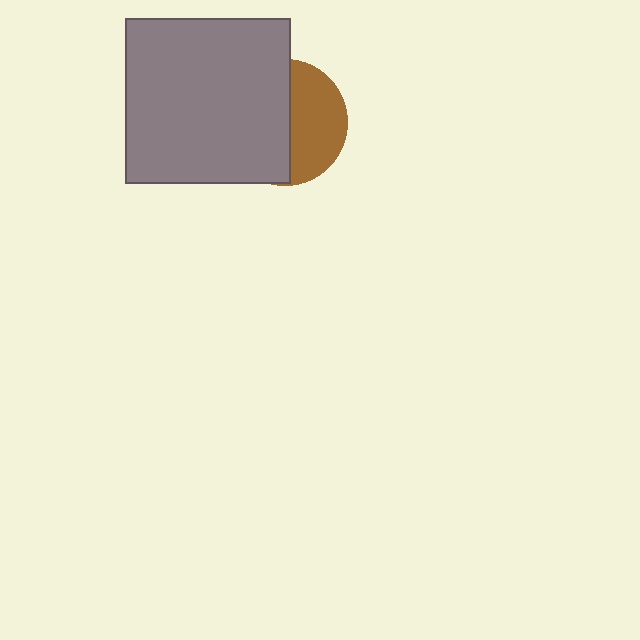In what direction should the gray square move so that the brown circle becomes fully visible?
The gray square should move left. That is the shortest direction to clear the overlap and leave the brown circle fully visible.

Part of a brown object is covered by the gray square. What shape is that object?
It is a circle.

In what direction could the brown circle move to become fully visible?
The brown circle could move right. That would shift it out from behind the gray square entirely.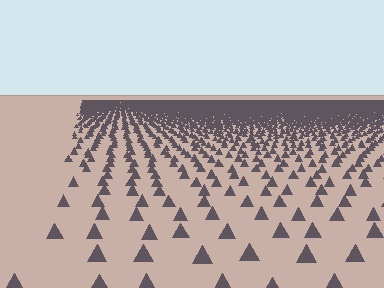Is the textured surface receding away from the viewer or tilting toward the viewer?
The surface is receding away from the viewer. Texture elements get smaller and denser toward the top.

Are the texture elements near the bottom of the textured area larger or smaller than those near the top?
Larger. Near the bottom, elements are closer to the viewer and appear at a bigger on-screen size.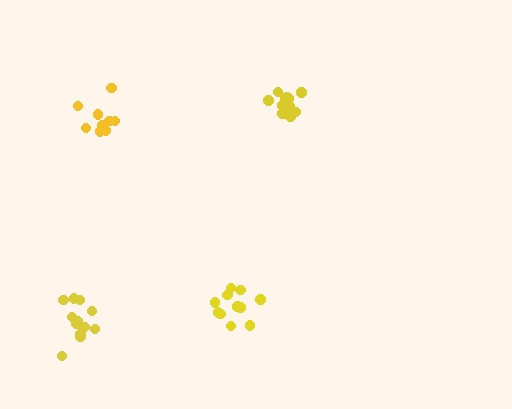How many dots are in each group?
Group 1: 9 dots, Group 2: 12 dots, Group 3: 11 dots, Group 4: 13 dots (45 total).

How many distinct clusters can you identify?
There are 4 distinct clusters.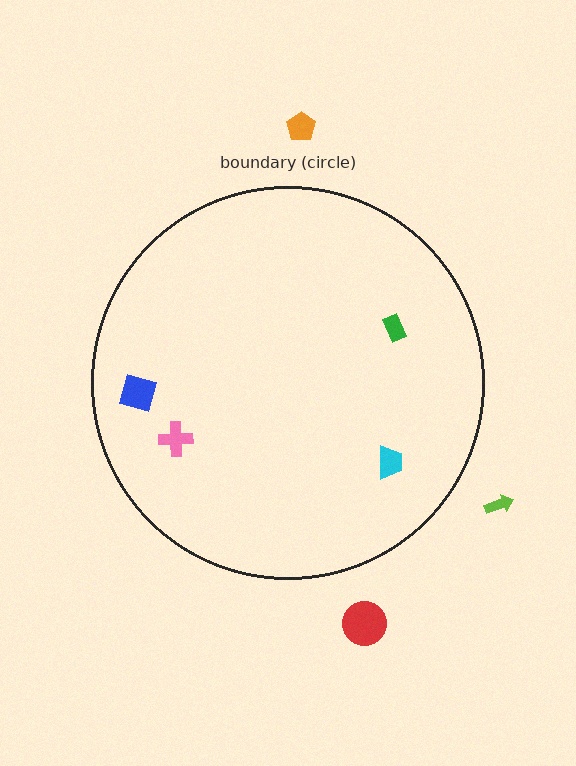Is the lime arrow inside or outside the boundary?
Outside.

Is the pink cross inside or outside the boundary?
Inside.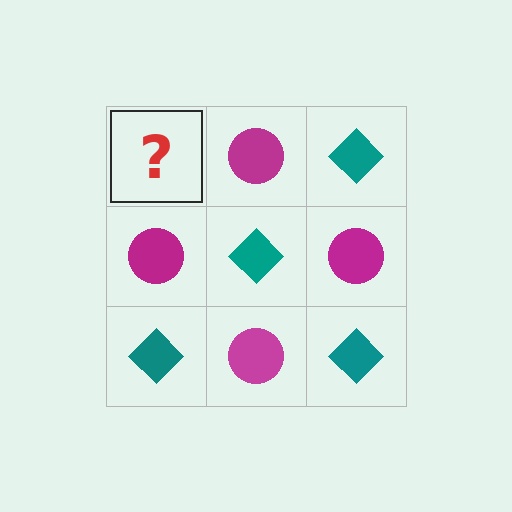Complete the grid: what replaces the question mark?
The question mark should be replaced with a teal diamond.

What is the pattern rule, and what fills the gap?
The rule is that it alternates teal diamond and magenta circle in a checkerboard pattern. The gap should be filled with a teal diamond.